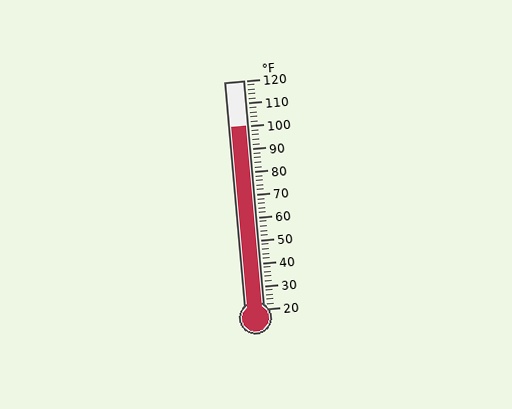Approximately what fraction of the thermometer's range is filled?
The thermometer is filled to approximately 80% of its range.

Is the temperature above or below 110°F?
The temperature is below 110°F.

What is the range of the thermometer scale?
The thermometer scale ranges from 20°F to 120°F.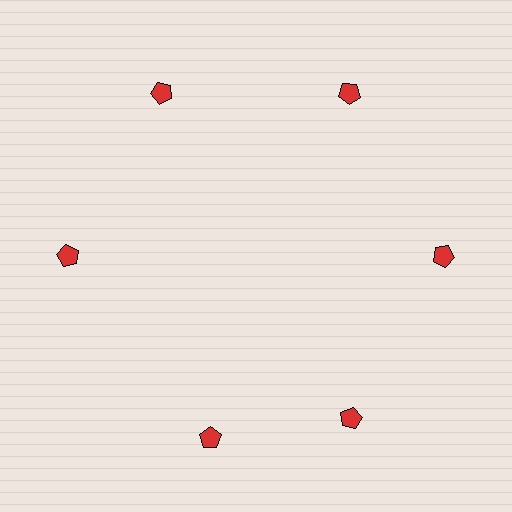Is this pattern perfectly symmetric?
No. The 6 red pentagons are arranged in a ring, but one element near the 7 o'clock position is rotated out of alignment along the ring, breaking the 6-fold rotational symmetry.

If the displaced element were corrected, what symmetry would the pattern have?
It would have 6-fold rotational symmetry — the pattern would map onto itself every 60 degrees.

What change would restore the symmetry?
The symmetry would be restored by rotating it back into even spacing with its neighbors so that all 6 pentagons sit at equal angles and equal distance from the center.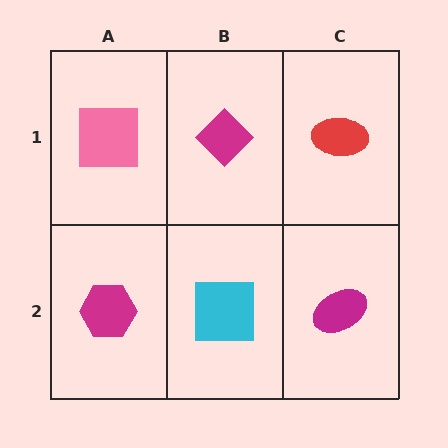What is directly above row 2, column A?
A pink square.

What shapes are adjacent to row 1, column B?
A cyan square (row 2, column B), a pink square (row 1, column A), a red ellipse (row 1, column C).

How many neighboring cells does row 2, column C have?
2.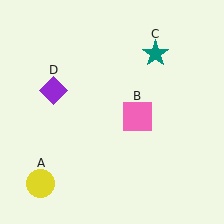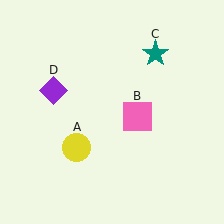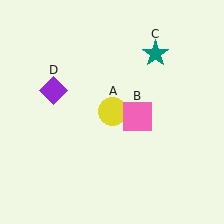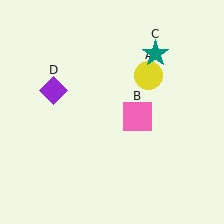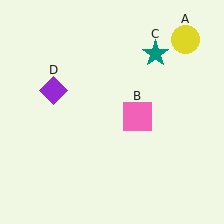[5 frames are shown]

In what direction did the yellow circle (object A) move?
The yellow circle (object A) moved up and to the right.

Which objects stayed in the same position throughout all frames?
Pink square (object B) and teal star (object C) and purple diamond (object D) remained stationary.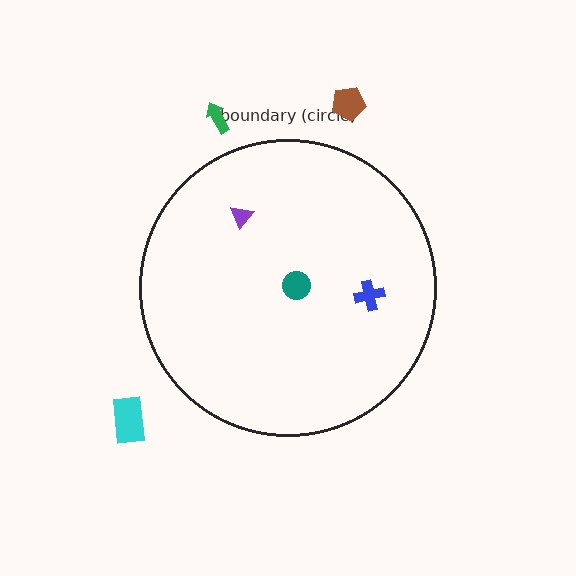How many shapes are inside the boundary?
3 inside, 3 outside.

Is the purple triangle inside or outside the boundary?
Inside.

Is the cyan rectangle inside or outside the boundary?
Outside.